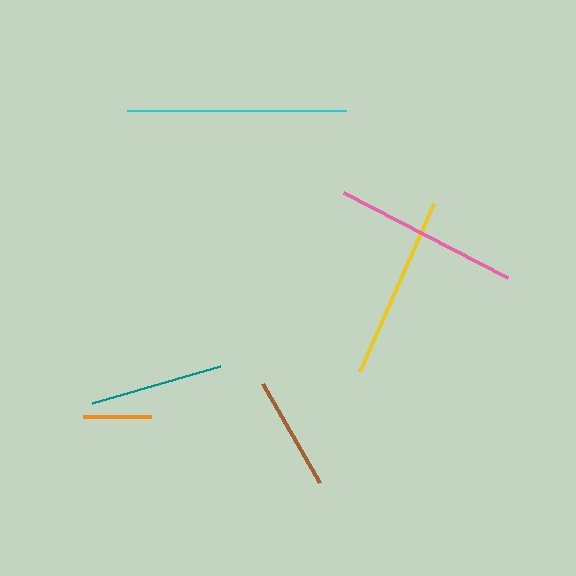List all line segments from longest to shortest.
From longest to shortest: cyan, pink, yellow, teal, brown, orange.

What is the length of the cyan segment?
The cyan segment is approximately 219 pixels long.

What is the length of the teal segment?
The teal segment is approximately 133 pixels long.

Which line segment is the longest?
The cyan line is the longest at approximately 219 pixels.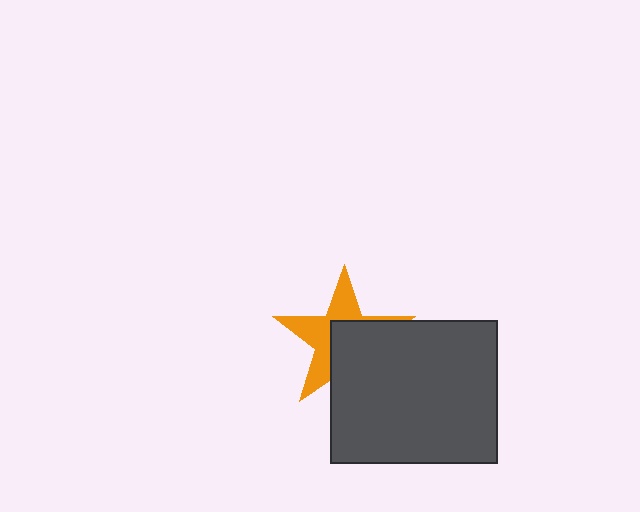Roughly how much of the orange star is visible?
About half of it is visible (roughly 49%).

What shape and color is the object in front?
The object in front is a dark gray rectangle.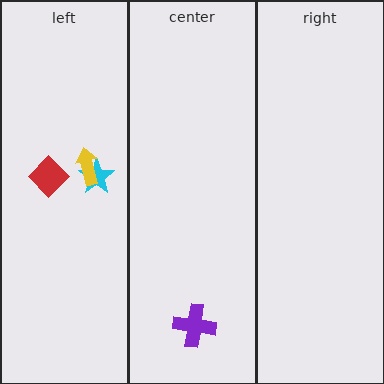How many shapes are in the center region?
1.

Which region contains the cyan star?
The left region.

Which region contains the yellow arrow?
The left region.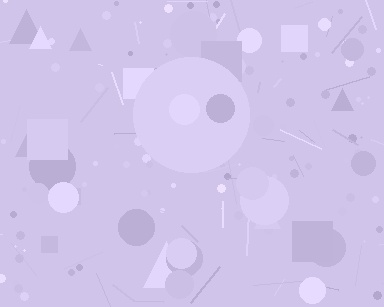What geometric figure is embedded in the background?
A circle is embedded in the background.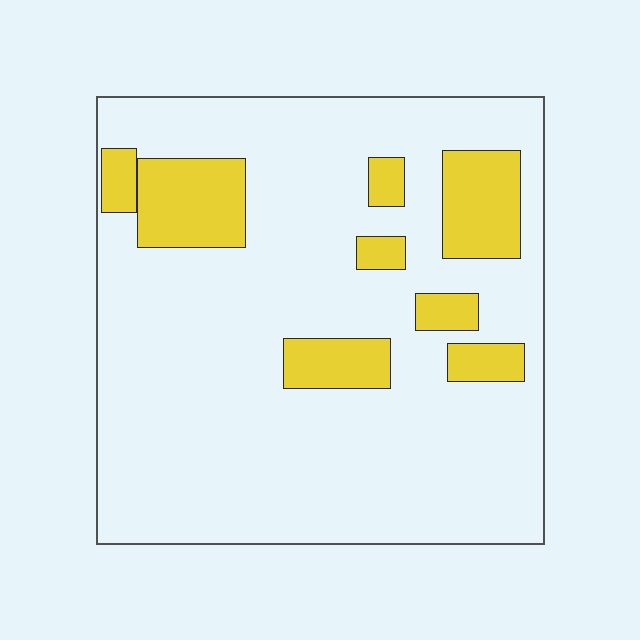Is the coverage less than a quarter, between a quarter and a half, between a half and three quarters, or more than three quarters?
Less than a quarter.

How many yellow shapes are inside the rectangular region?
8.